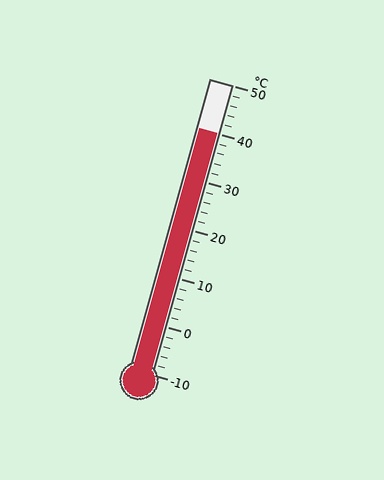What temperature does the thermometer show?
The thermometer shows approximately 40°C.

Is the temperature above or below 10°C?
The temperature is above 10°C.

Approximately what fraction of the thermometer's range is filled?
The thermometer is filled to approximately 85% of its range.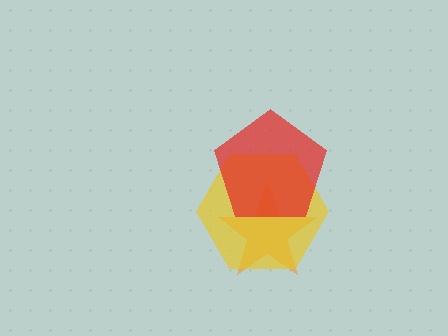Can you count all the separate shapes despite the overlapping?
Yes, there are 3 separate shapes.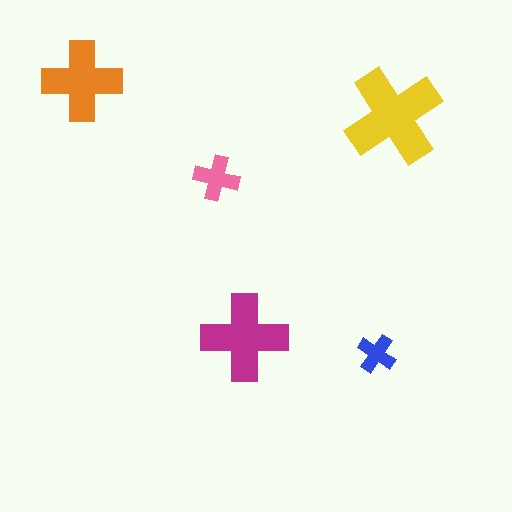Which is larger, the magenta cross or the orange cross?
The magenta one.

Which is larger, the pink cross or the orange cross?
The orange one.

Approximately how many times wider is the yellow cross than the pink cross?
About 2 times wider.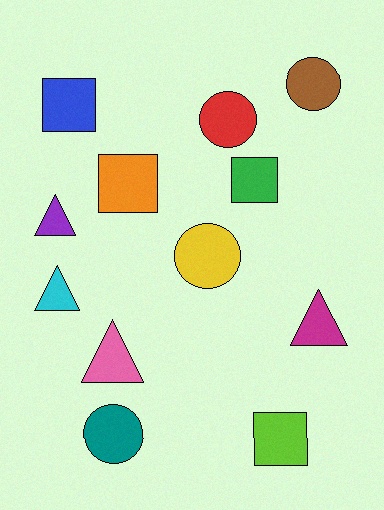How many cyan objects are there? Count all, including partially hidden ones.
There is 1 cyan object.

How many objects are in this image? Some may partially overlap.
There are 12 objects.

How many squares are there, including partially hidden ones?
There are 4 squares.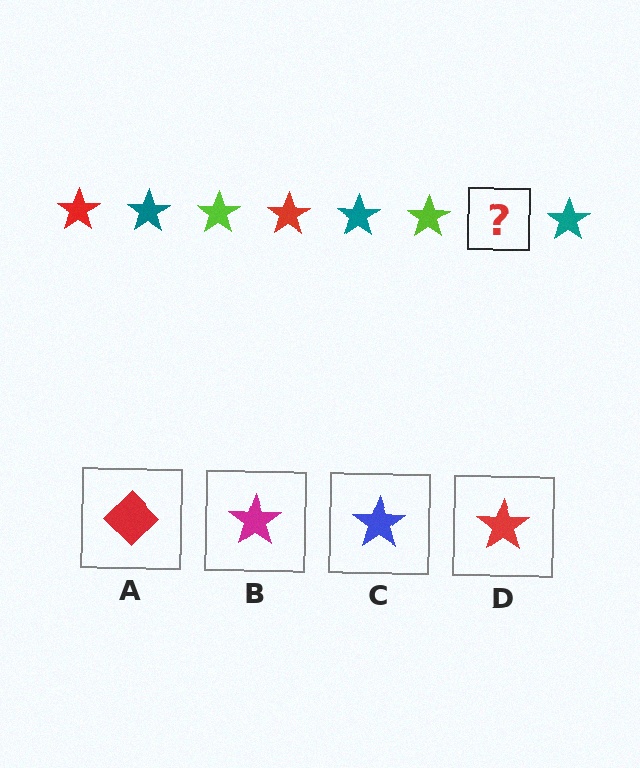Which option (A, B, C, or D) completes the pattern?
D.